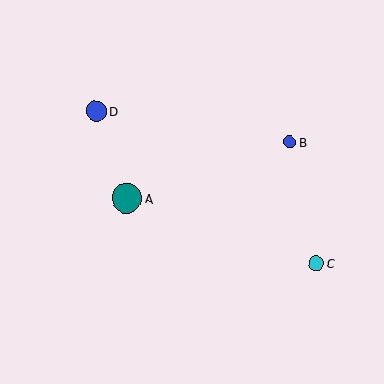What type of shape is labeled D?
Shape D is a blue circle.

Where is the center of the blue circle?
The center of the blue circle is at (96, 111).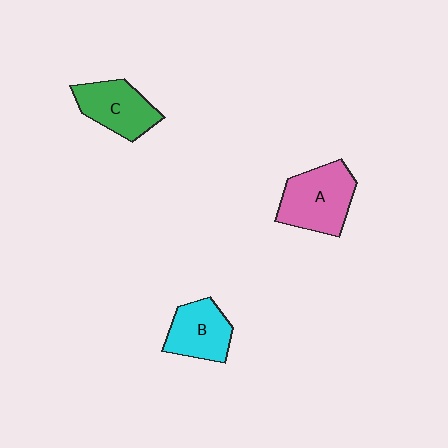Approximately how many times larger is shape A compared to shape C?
Approximately 1.2 times.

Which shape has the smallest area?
Shape B (cyan).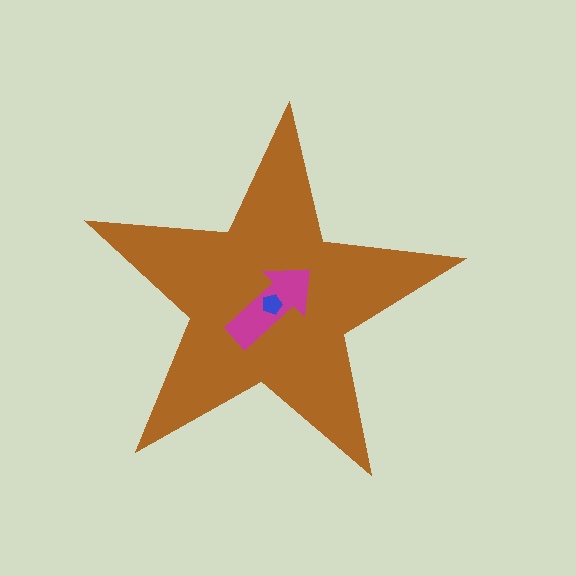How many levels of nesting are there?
3.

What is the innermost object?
The blue pentagon.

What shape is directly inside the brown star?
The magenta arrow.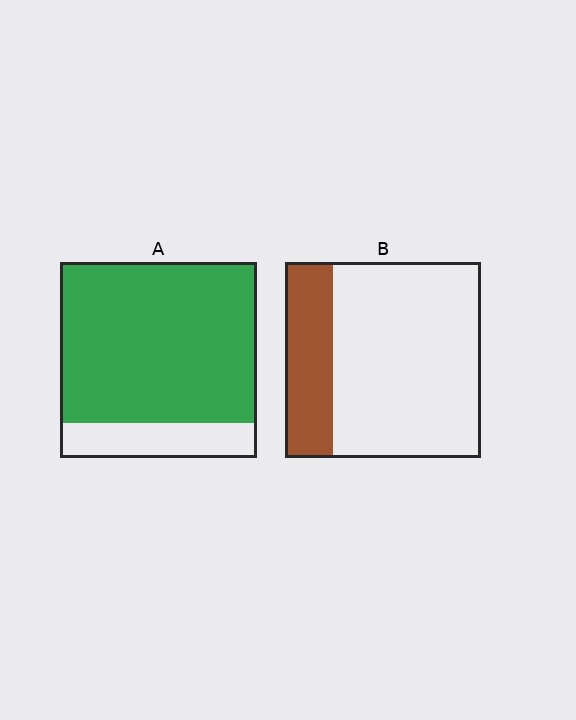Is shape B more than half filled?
No.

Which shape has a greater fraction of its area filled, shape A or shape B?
Shape A.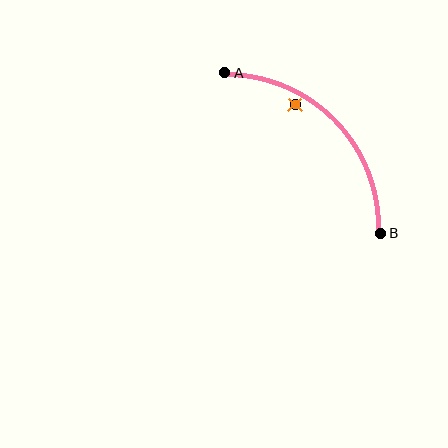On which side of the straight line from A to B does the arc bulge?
The arc bulges above and to the right of the straight line connecting A and B.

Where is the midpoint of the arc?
The arc midpoint is the point on the curve farthest from the straight line joining A and B. It sits above and to the right of that line.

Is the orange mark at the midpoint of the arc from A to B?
No — the orange mark does not lie on the arc at all. It sits slightly inside the curve.